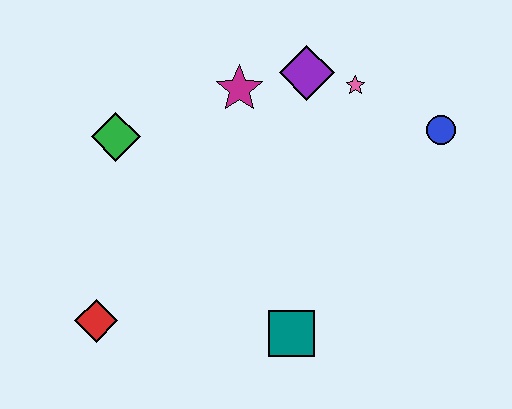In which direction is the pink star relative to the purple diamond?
The pink star is to the right of the purple diamond.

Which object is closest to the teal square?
The red diamond is closest to the teal square.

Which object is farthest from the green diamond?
The blue circle is farthest from the green diamond.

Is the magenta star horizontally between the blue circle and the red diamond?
Yes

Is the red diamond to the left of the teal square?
Yes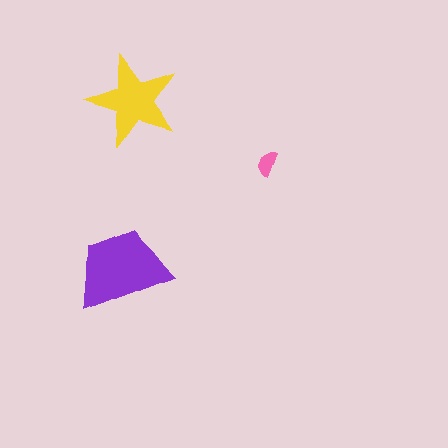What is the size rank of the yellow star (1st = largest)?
2nd.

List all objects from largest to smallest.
The purple trapezoid, the yellow star, the pink semicircle.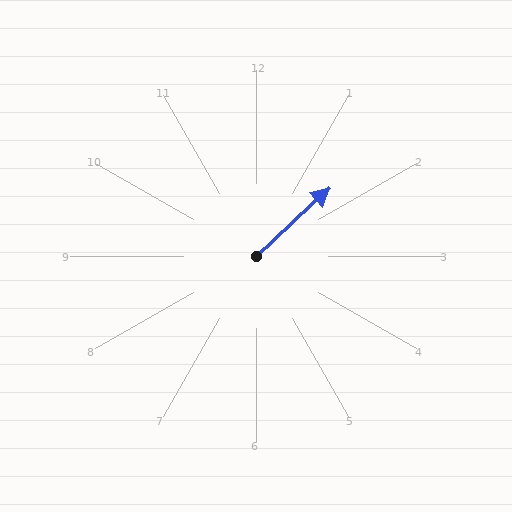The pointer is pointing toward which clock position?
Roughly 2 o'clock.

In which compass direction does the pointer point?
Northeast.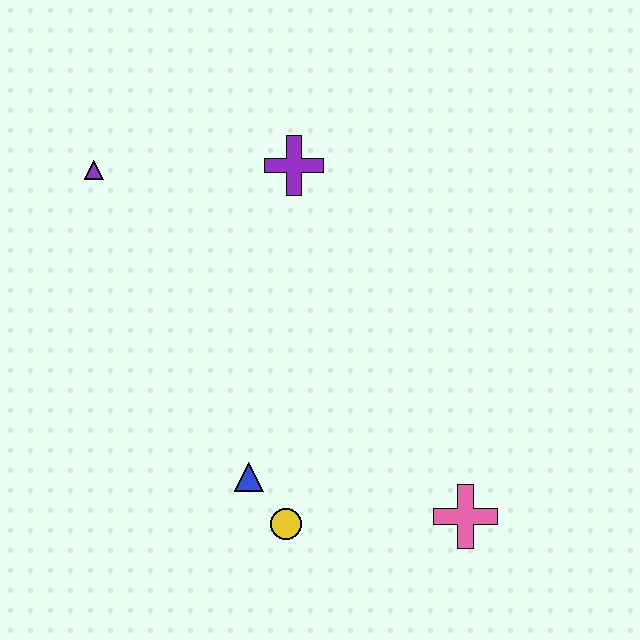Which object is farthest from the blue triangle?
The purple triangle is farthest from the blue triangle.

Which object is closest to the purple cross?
The purple triangle is closest to the purple cross.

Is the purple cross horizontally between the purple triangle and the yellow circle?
No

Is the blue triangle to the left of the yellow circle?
Yes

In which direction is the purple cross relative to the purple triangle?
The purple cross is to the right of the purple triangle.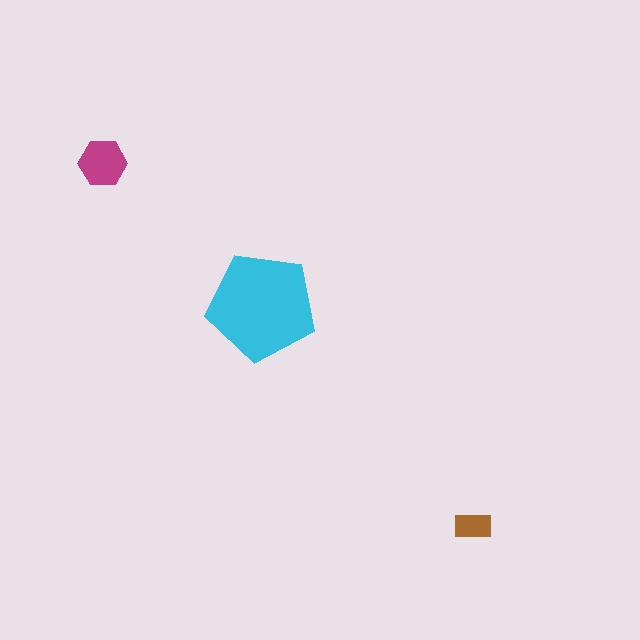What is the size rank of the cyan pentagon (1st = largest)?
1st.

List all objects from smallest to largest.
The brown rectangle, the magenta hexagon, the cyan pentagon.